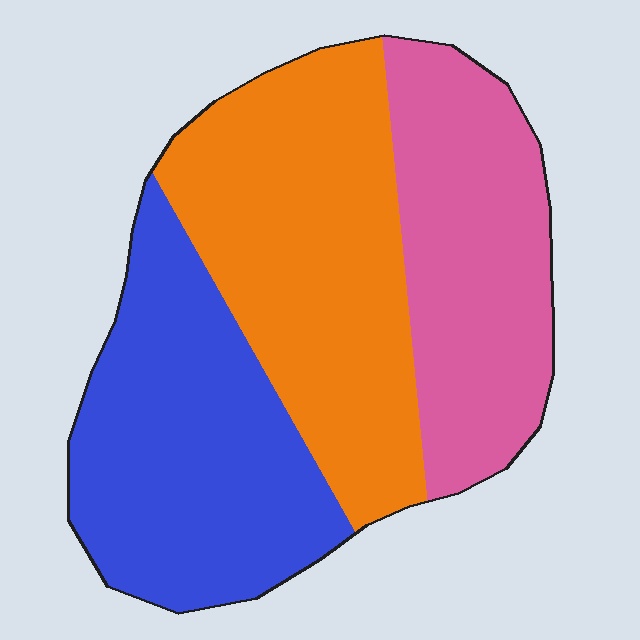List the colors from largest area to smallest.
From largest to smallest: orange, blue, pink.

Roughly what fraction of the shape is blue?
Blue takes up about one third (1/3) of the shape.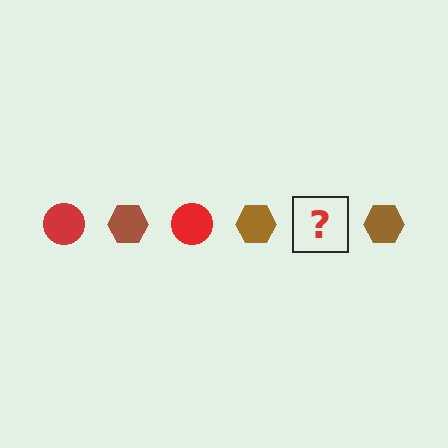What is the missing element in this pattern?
The missing element is a red circle.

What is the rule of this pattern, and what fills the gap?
The rule is that the pattern alternates between red circle and brown hexagon. The gap should be filled with a red circle.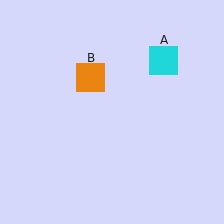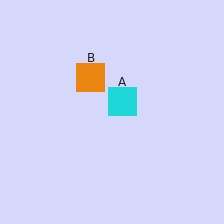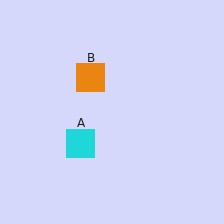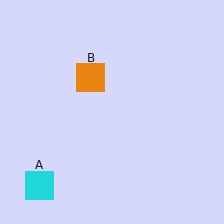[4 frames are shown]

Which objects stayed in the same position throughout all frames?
Orange square (object B) remained stationary.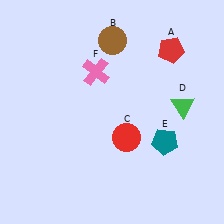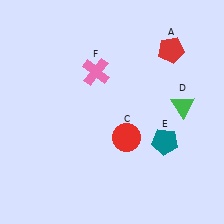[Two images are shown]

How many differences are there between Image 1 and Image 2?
There is 1 difference between the two images.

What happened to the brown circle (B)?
The brown circle (B) was removed in Image 2. It was in the top-right area of Image 1.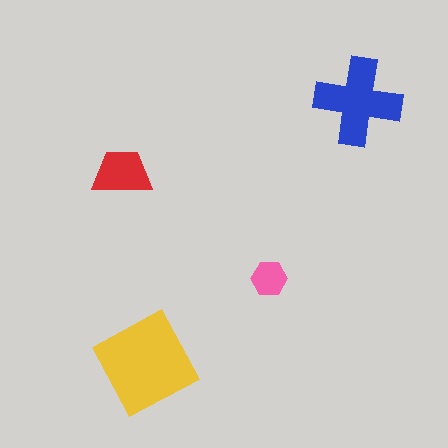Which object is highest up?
The blue cross is topmost.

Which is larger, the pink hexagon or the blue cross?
The blue cross.